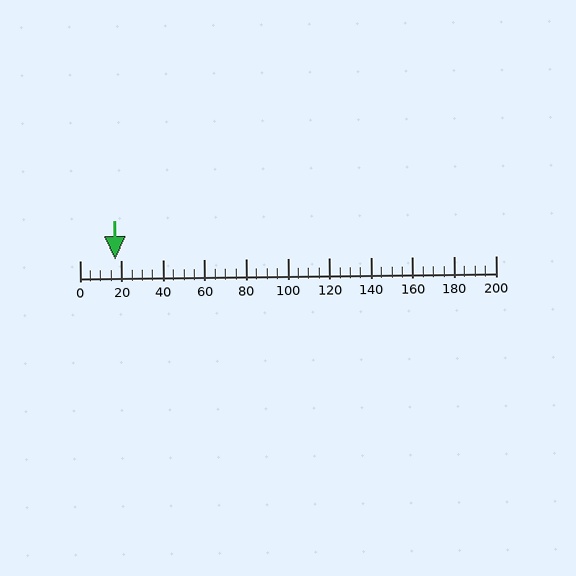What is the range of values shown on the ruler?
The ruler shows values from 0 to 200.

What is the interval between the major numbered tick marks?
The major tick marks are spaced 20 units apart.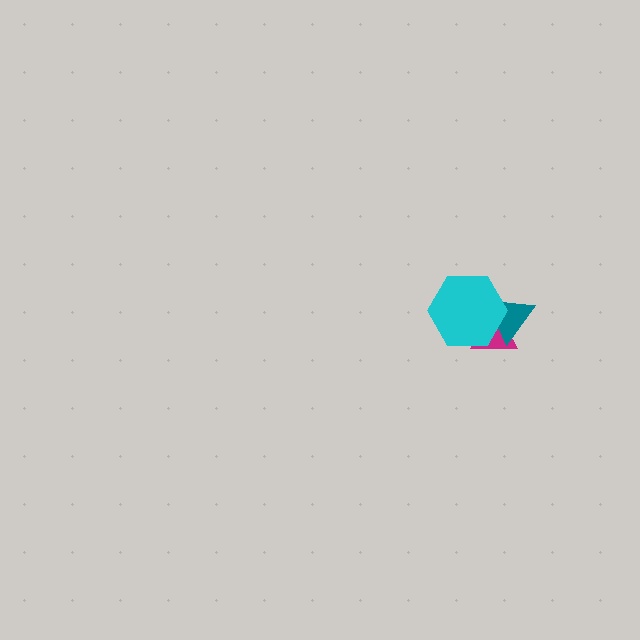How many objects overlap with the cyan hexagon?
2 objects overlap with the cyan hexagon.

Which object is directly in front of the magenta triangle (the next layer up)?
The teal triangle is directly in front of the magenta triangle.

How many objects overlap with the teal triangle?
2 objects overlap with the teal triangle.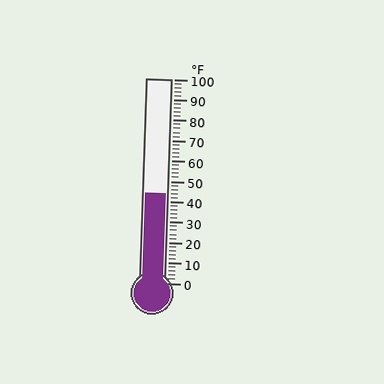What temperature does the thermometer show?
The thermometer shows approximately 44°F.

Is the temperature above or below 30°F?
The temperature is above 30°F.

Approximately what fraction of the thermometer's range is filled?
The thermometer is filled to approximately 45% of its range.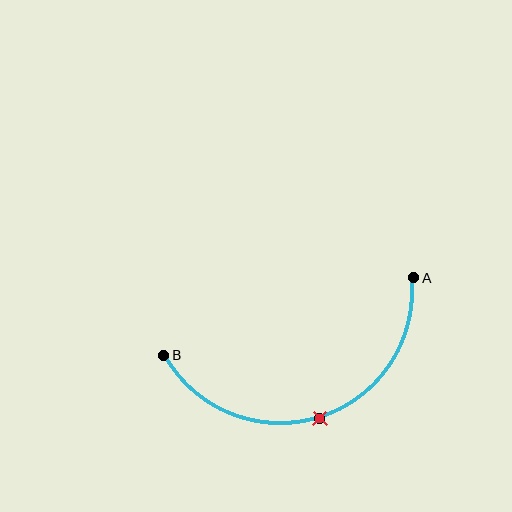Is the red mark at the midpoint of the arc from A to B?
Yes. The red mark lies on the arc at equal arc-length from both A and B — it is the arc midpoint.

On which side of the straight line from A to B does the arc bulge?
The arc bulges below the straight line connecting A and B.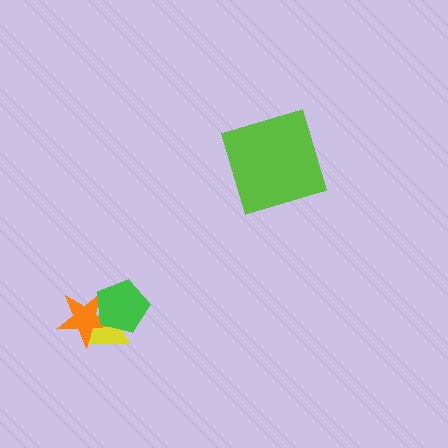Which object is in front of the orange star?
The green pentagon is in front of the orange star.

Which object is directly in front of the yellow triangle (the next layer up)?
The orange star is directly in front of the yellow triangle.